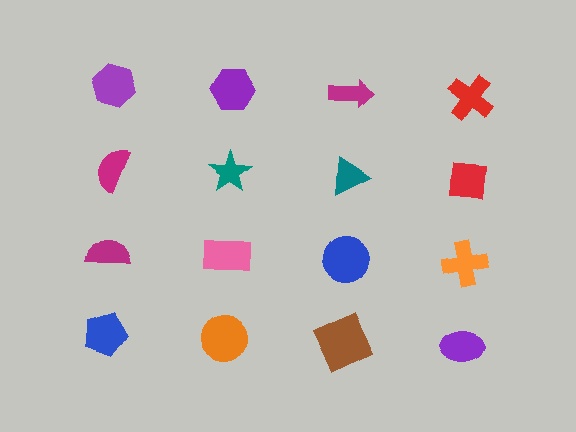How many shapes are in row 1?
4 shapes.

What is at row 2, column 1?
A magenta semicircle.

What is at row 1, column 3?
A magenta arrow.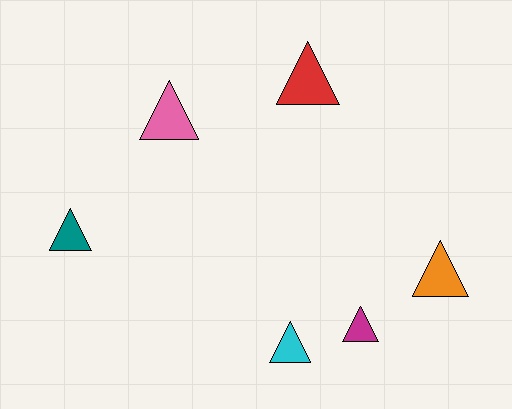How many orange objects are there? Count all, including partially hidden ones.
There is 1 orange object.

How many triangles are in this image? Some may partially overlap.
There are 6 triangles.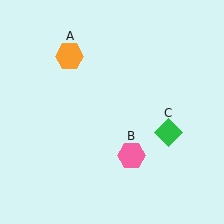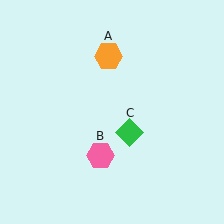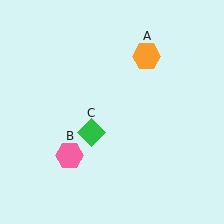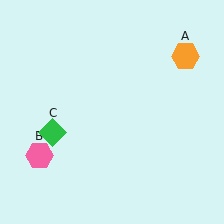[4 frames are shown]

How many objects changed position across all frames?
3 objects changed position: orange hexagon (object A), pink hexagon (object B), green diamond (object C).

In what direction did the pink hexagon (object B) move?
The pink hexagon (object B) moved left.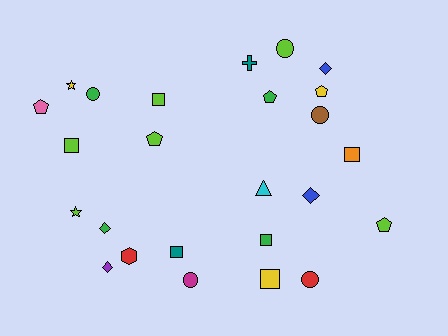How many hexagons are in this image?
There is 1 hexagon.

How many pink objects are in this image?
There is 1 pink object.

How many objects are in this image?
There are 25 objects.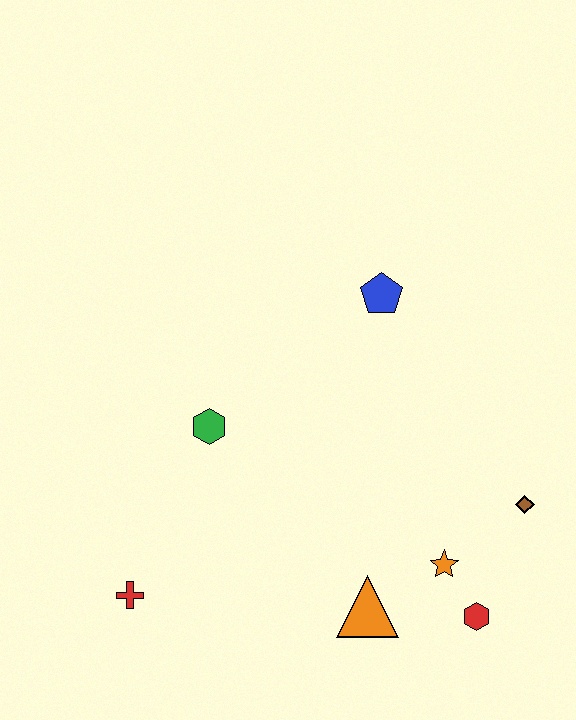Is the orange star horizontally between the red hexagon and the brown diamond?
No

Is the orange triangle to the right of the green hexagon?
Yes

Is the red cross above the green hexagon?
No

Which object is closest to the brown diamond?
The orange star is closest to the brown diamond.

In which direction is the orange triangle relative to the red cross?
The orange triangle is to the right of the red cross.